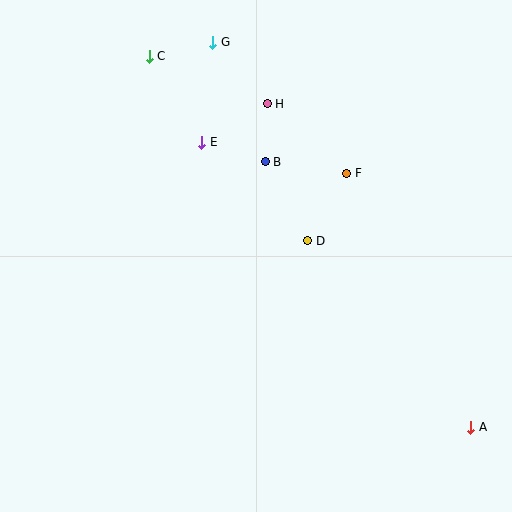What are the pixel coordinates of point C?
Point C is at (149, 56).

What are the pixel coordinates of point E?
Point E is at (202, 142).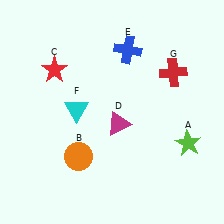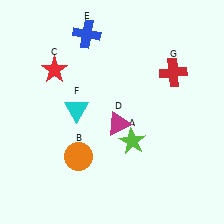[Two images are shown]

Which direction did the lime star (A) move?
The lime star (A) moved left.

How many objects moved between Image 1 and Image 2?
2 objects moved between the two images.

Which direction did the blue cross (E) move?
The blue cross (E) moved left.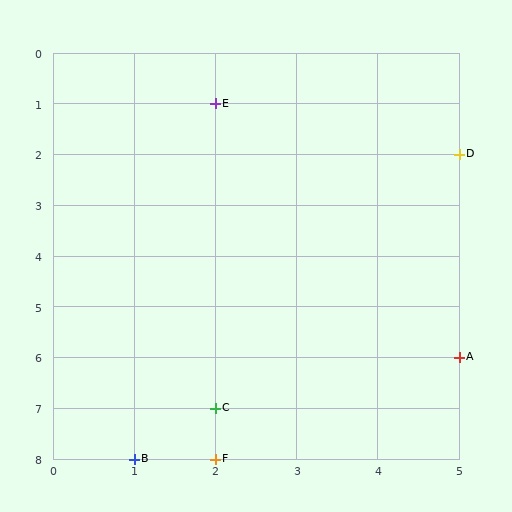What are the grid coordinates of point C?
Point C is at grid coordinates (2, 7).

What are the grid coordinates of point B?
Point B is at grid coordinates (1, 8).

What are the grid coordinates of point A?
Point A is at grid coordinates (5, 6).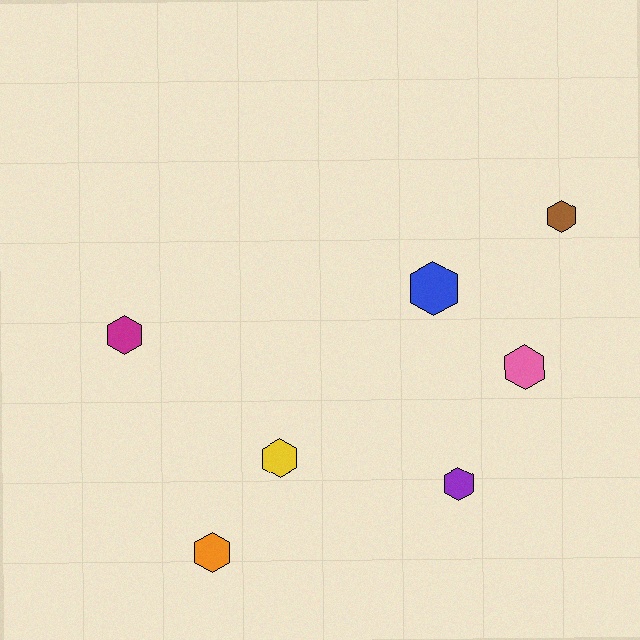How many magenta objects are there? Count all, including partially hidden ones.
There is 1 magenta object.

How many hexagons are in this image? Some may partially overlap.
There are 7 hexagons.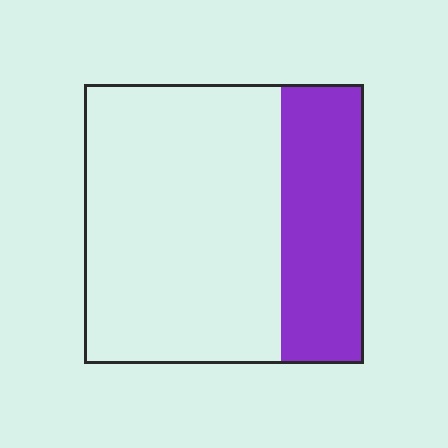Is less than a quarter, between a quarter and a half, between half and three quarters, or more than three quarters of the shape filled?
Between a quarter and a half.